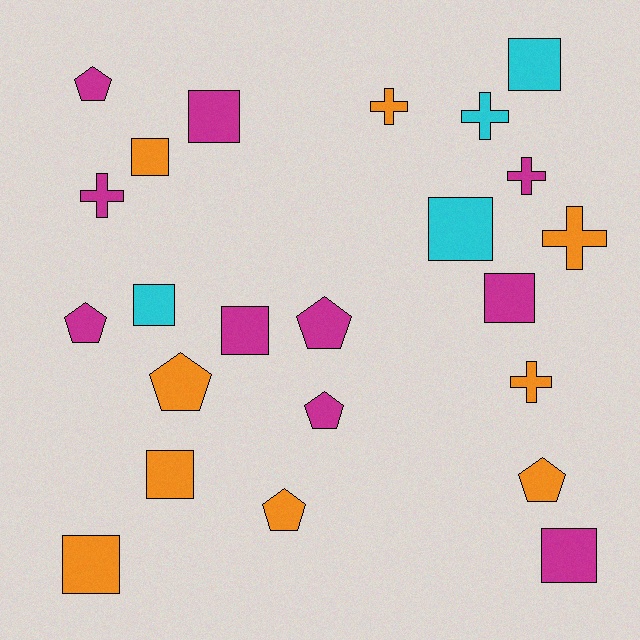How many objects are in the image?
There are 23 objects.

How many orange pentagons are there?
There are 3 orange pentagons.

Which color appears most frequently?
Magenta, with 10 objects.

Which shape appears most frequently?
Square, with 10 objects.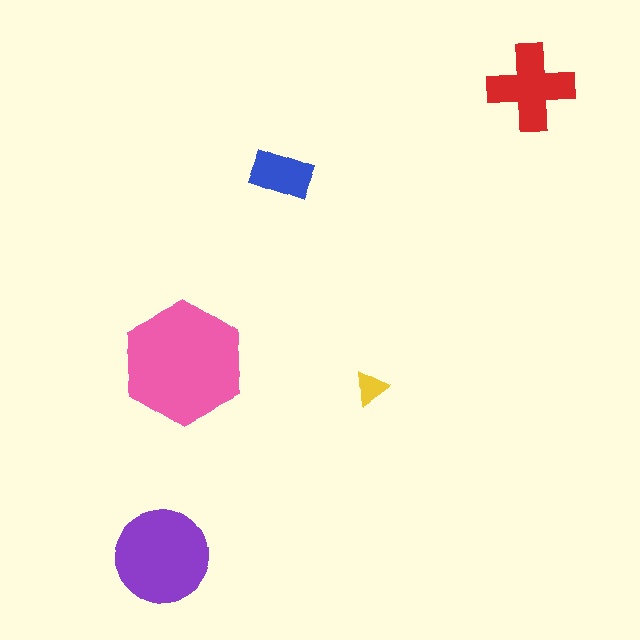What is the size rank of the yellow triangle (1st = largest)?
5th.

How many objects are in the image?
There are 5 objects in the image.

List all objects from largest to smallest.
The pink hexagon, the purple circle, the red cross, the blue rectangle, the yellow triangle.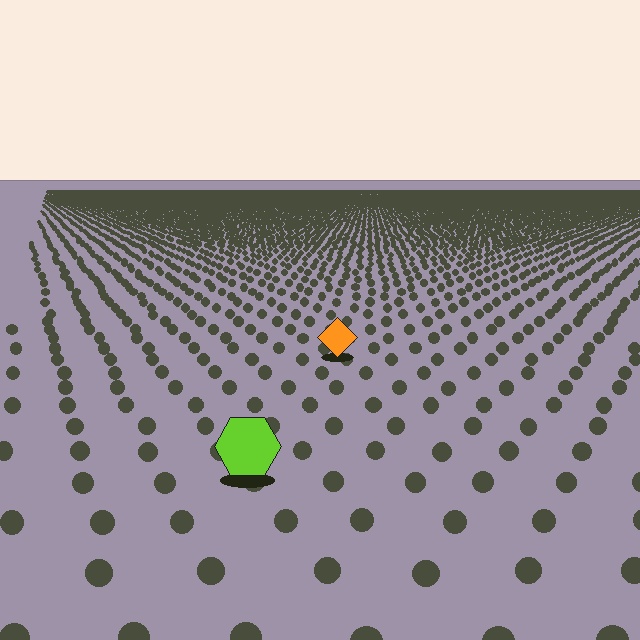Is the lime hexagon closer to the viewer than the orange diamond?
Yes. The lime hexagon is closer — you can tell from the texture gradient: the ground texture is coarser near it.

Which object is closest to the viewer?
The lime hexagon is closest. The texture marks near it are larger and more spread out.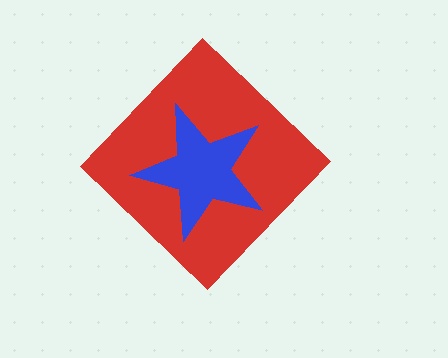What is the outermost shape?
The red diamond.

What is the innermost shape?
The blue star.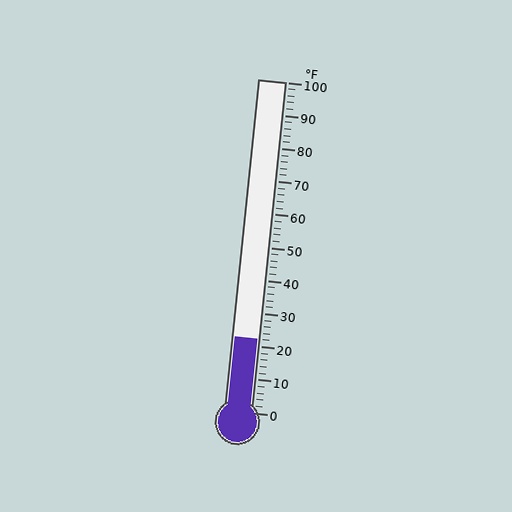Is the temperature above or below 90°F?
The temperature is below 90°F.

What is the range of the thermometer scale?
The thermometer scale ranges from 0°F to 100°F.